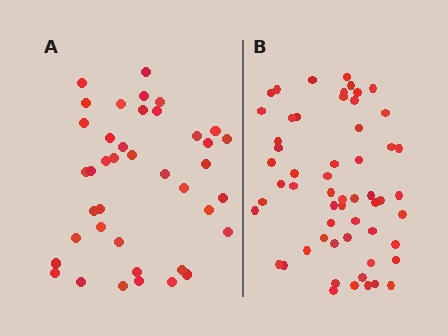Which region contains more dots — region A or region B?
Region B (the right region) has more dots.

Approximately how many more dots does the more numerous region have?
Region B has approximately 15 more dots than region A.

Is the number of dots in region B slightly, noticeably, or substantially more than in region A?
Region B has noticeably more, but not dramatically so. The ratio is roughly 1.4 to 1.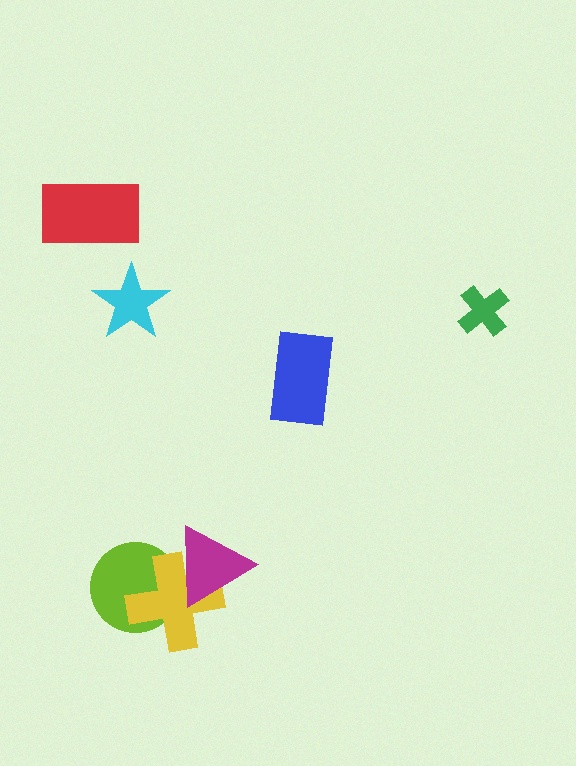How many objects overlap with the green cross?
0 objects overlap with the green cross.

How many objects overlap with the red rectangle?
0 objects overlap with the red rectangle.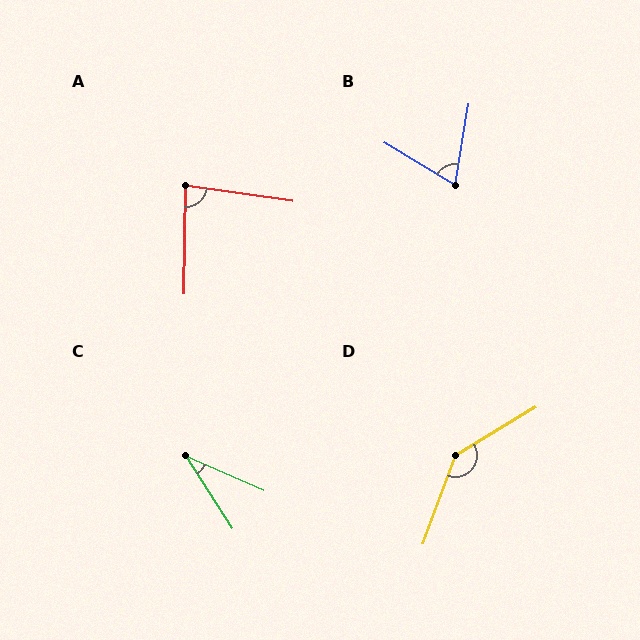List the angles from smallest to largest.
C (33°), B (69°), A (83°), D (141°).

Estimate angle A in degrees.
Approximately 83 degrees.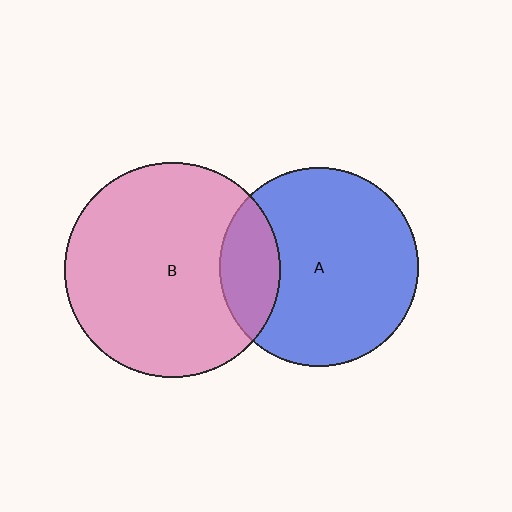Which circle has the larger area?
Circle B (pink).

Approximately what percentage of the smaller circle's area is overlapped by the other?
Approximately 20%.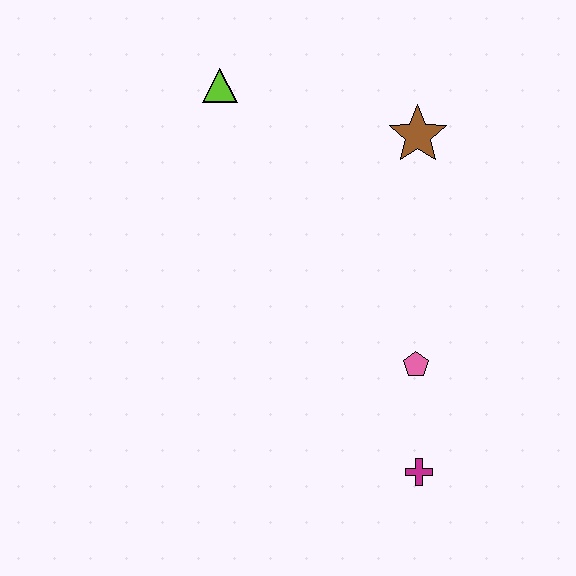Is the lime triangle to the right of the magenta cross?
No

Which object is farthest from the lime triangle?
The magenta cross is farthest from the lime triangle.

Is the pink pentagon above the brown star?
No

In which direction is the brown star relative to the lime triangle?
The brown star is to the right of the lime triangle.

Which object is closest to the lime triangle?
The brown star is closest to the lime triangle.